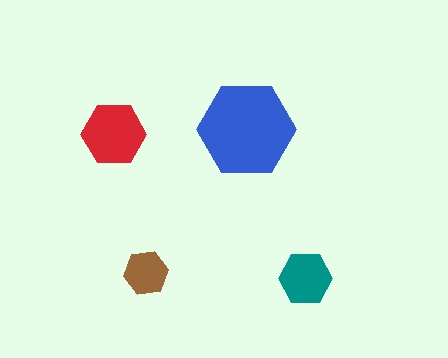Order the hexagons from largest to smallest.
the blue one, the red one, the teal one, the brown one.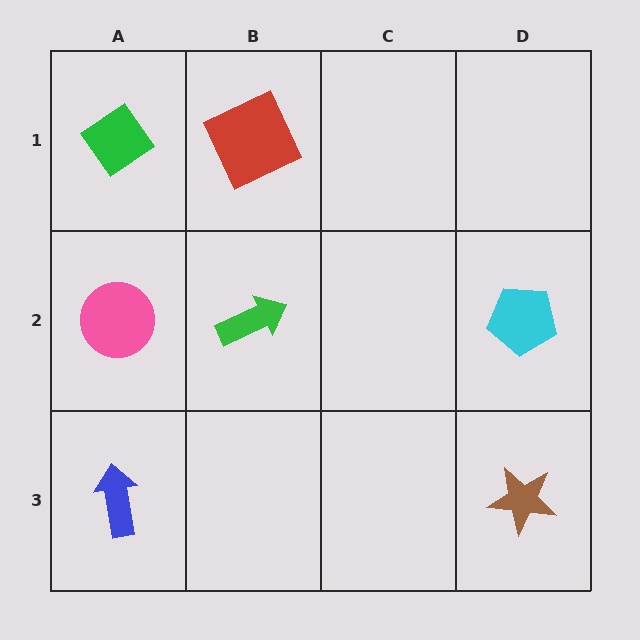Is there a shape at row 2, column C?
No, that cell is empty.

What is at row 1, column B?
A red square.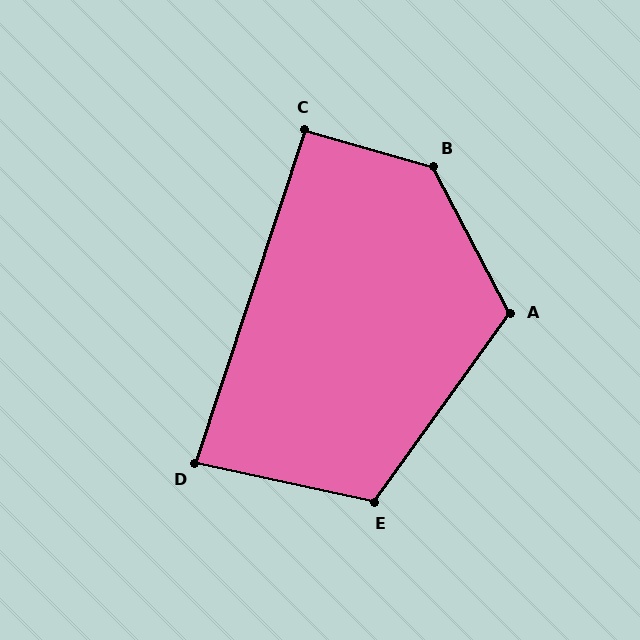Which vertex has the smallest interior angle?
D, at approximately 84 degrees.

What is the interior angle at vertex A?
Approximately 117 degrees (obtuse).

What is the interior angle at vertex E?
Approximately 113 degrees (obtuse).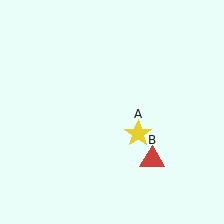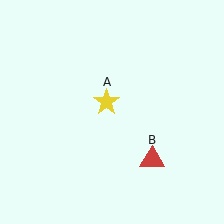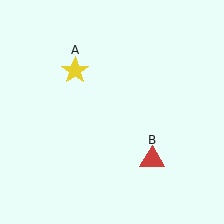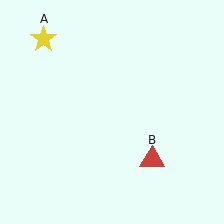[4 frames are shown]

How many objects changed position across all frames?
1 object changed position: yellow star (object A).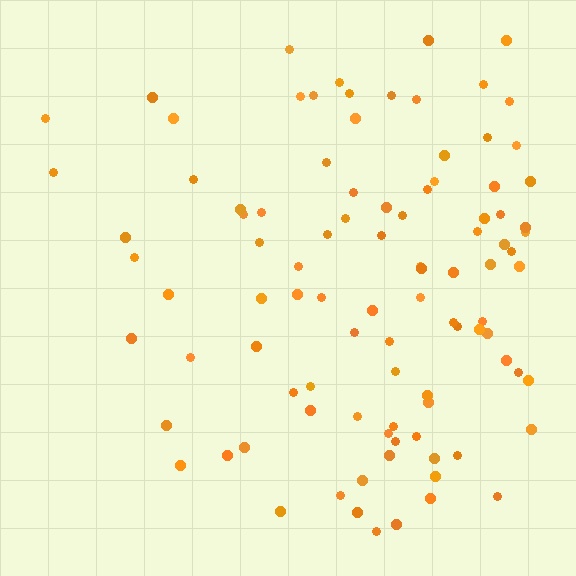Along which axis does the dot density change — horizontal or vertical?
Horizontal.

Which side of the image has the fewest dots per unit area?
The left.